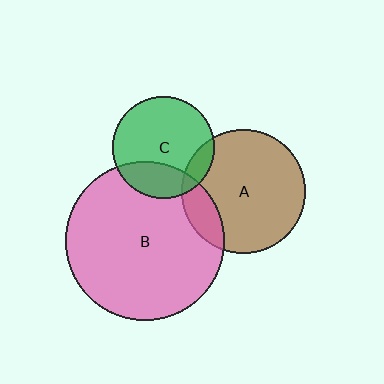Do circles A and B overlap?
Yes.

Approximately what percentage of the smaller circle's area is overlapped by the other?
Approximately 15%.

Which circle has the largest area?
Circle B (pink).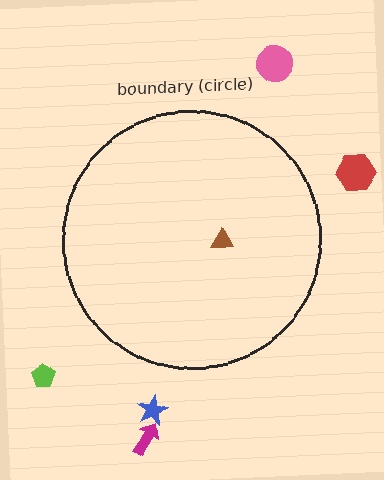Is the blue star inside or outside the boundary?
Outside.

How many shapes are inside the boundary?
1 inside, 5 outside.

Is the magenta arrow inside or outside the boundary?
Outside.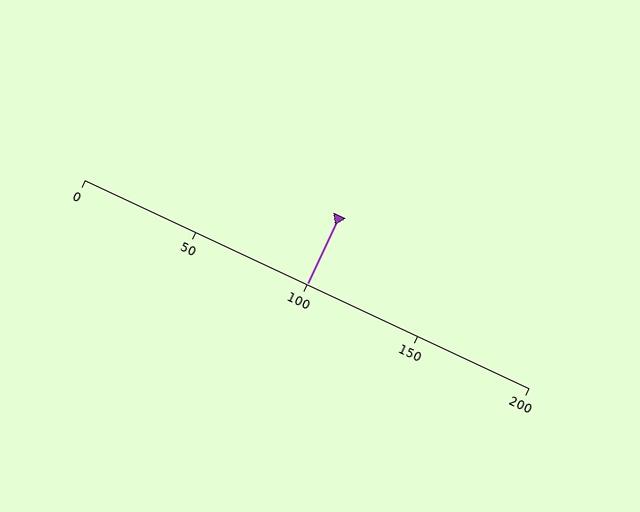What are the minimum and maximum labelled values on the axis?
The axis runs from 0 to 200.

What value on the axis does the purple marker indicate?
The marker indicates approximately 100.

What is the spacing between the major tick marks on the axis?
The major ticks are spaced 50 apart.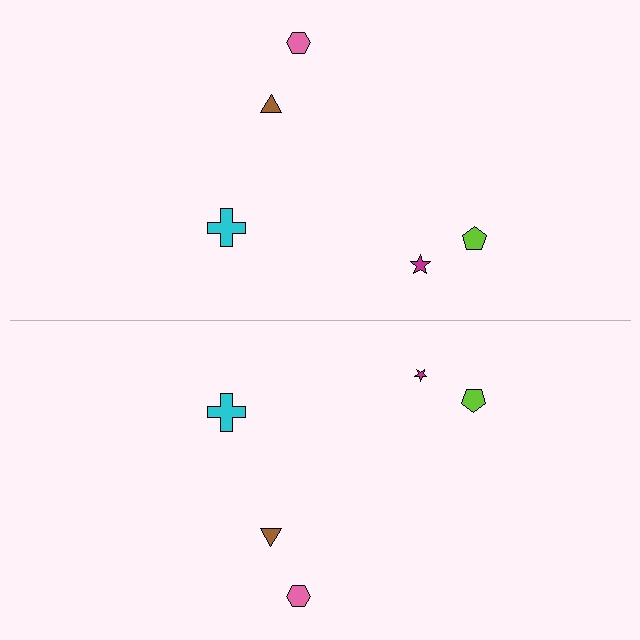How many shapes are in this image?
There are 10 shapes in this image.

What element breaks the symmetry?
The magenta star on the bottom side has a different size than its mirror counterpart.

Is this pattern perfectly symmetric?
No, the pattern is not perfectly symmetric. The magenta star on the bottom side has a different size than its mirror counterpart.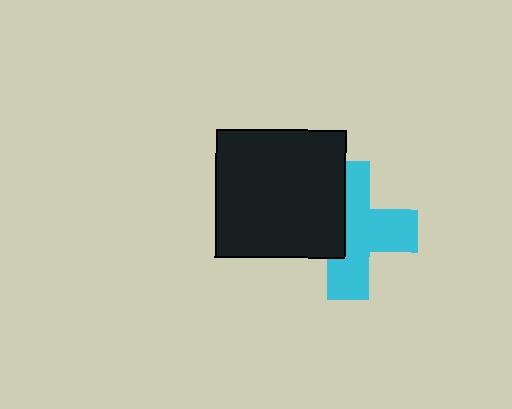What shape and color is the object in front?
The object in front is a black rectangle.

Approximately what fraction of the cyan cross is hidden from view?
Roughly 38% of the cyan cross is hidden behind the black rectangle.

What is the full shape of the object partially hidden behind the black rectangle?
The partially hidden object is a cyan cross.